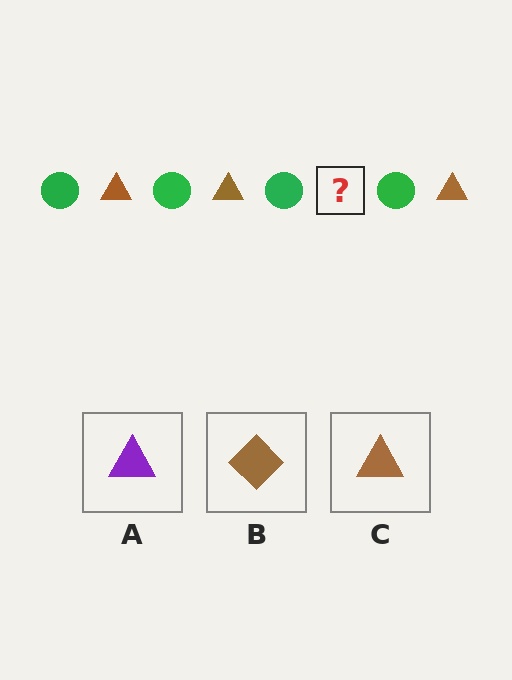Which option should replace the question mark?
Option C.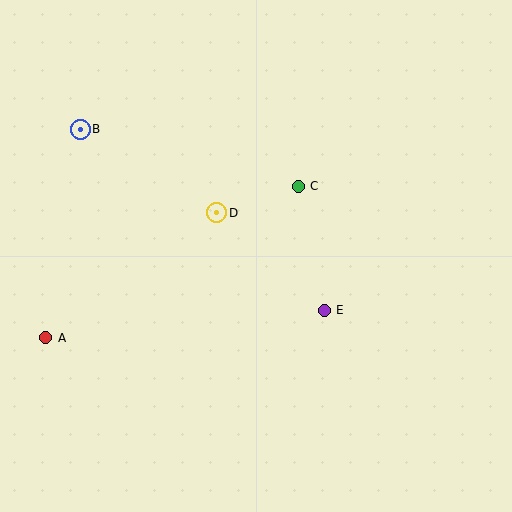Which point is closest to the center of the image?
Point D at (217, 213) is closest to the center.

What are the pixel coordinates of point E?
Point E is at (324, 310).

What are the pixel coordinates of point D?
Point D is at (217, 213).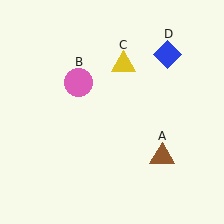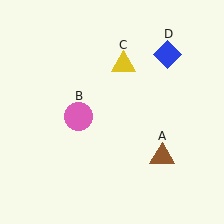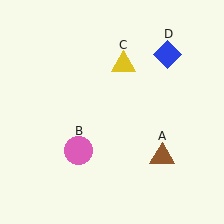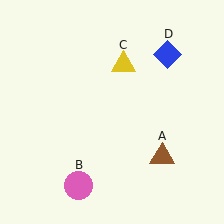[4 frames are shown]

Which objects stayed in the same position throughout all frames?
Brown triangle (object A) and yellow triangle (object C) and blue diamond (object D) remained stationary.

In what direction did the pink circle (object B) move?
The pink circle (object B) moved down.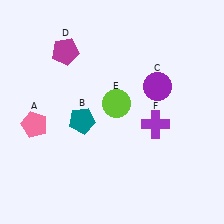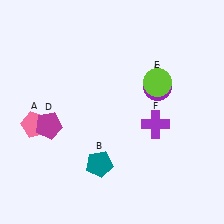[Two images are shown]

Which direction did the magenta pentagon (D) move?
The magenta pentagon (D) moved down.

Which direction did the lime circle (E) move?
The lime circle (E) moved right.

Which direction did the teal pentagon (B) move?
The teal pentagon (B) moved down.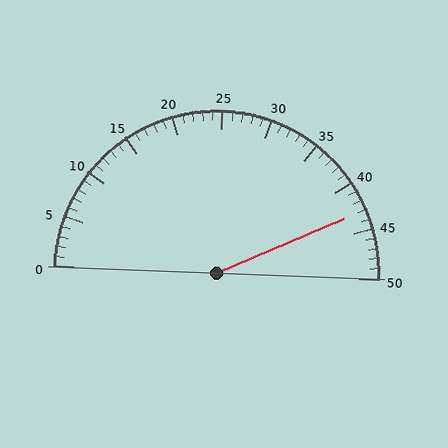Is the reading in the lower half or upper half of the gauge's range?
The reading is in the upper half of the range (0 to 50).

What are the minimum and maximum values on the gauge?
The gauge ranges from 0 to 50.